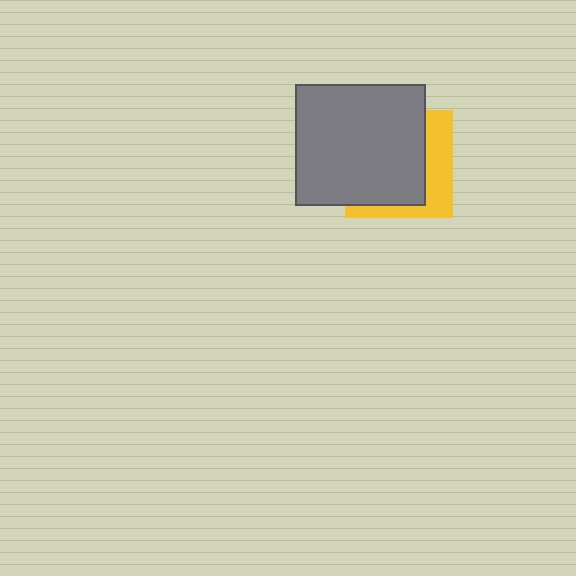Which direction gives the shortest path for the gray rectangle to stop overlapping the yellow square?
Moving toward the upper-left gives the shortest separation.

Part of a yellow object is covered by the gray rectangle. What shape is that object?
It is a square.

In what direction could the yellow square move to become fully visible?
The yellow square could move toward the lower-right. That would shift it out from behind the gray rectangle entirely.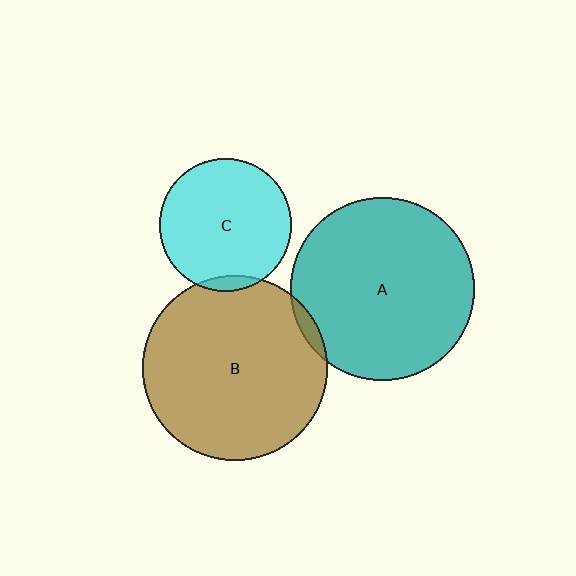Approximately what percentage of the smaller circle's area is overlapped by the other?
Approximately 5%.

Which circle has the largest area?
Circle B (brown).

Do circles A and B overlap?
Yes.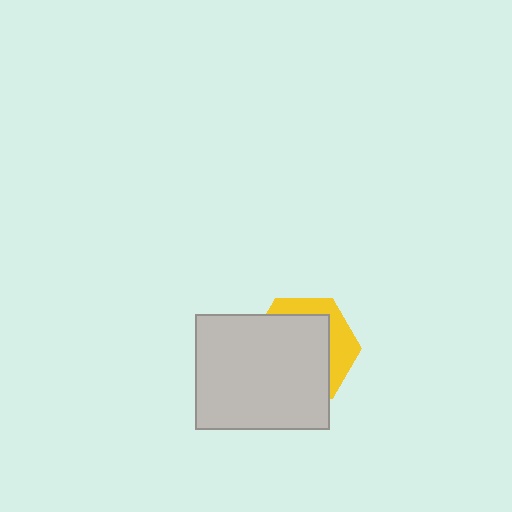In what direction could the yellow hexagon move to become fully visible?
The yellow hexagon could move toward the upper-right. That would shift it out from behind the light gray rectangle entirely.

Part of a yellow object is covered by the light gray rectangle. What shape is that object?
It is a hexagon.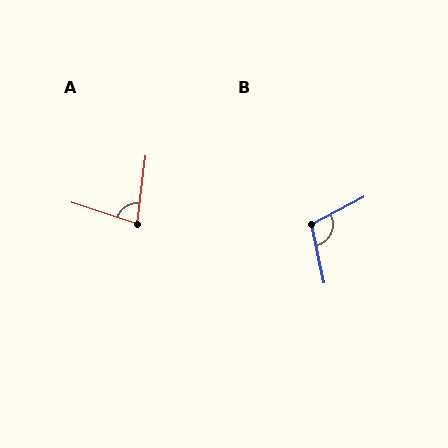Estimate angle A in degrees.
Approximately 78 degrees.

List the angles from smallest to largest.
A (78°), B (106°).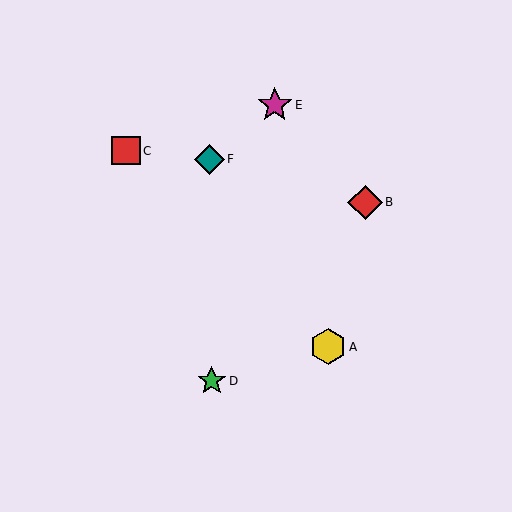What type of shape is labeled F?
Shape F is a teal diamond.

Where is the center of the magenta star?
The center of the magenta star is at (275, 105).